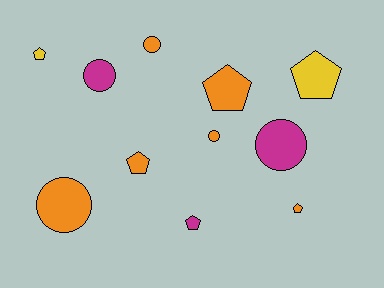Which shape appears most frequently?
Pentagon, with 6 objects.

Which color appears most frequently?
Orange, with 6 objects.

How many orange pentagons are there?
There are 3 orange pentagons.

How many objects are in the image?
There are 11 objects.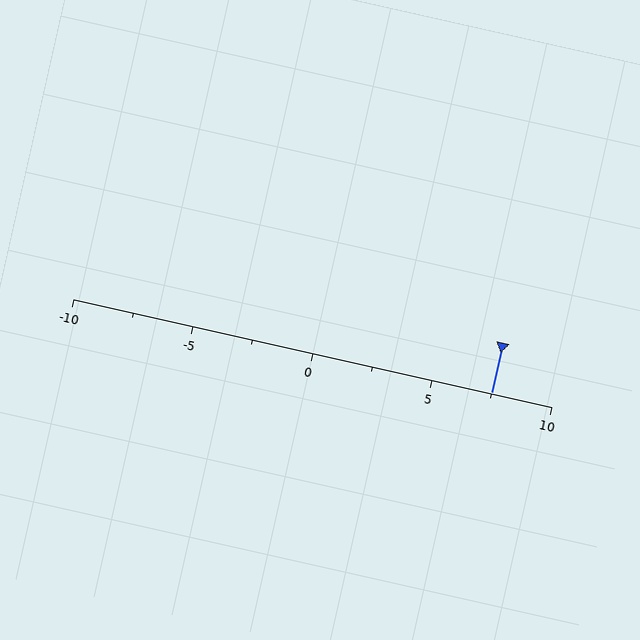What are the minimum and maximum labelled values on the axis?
The axis runs from -10 to 10.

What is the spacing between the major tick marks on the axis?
The major ticks are spaced 5 apart.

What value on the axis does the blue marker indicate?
The marker indicates approximately 7.5.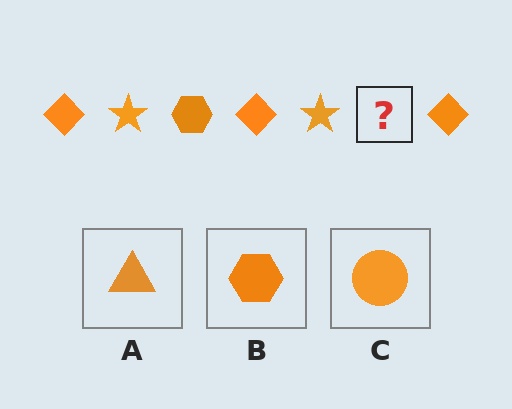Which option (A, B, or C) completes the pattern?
B.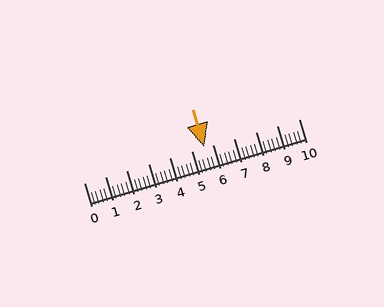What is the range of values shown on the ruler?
The ruler shows values from 0 to 10.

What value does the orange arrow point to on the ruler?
The orange arrow points to approximately 5.6.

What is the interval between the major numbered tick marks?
The major tick marks are spaced 1 units apart.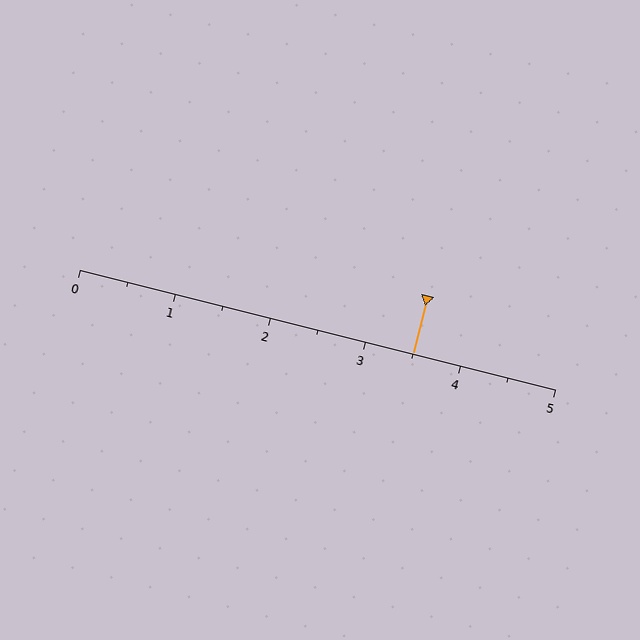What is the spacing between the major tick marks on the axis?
The major ticks are spaced 1 apart.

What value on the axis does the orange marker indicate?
The marker indicates approximately 3.5.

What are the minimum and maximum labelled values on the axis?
The axis runs from 0 to 5.